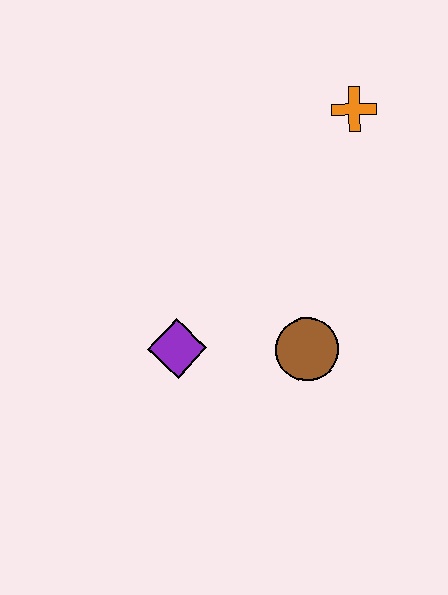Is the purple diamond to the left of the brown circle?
Yes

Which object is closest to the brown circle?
The purple diamond is closest to the brown circle.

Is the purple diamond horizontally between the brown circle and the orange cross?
No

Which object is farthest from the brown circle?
The orange cross is farthest from the brown circle.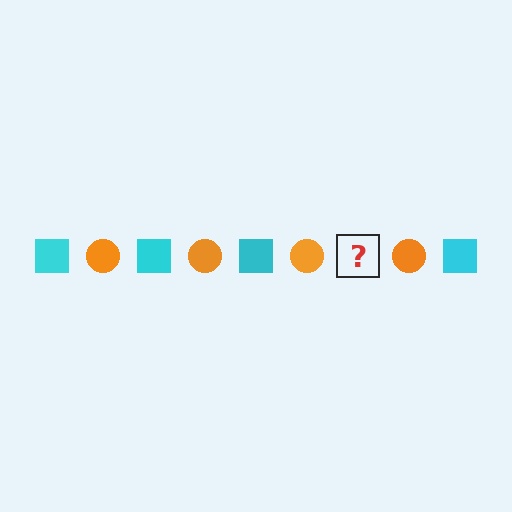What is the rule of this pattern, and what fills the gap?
The rule is that the pattern alternates between cyan square and orange circle. The gap should be filled with a cyan square.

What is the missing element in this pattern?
The missing element is a cyan square.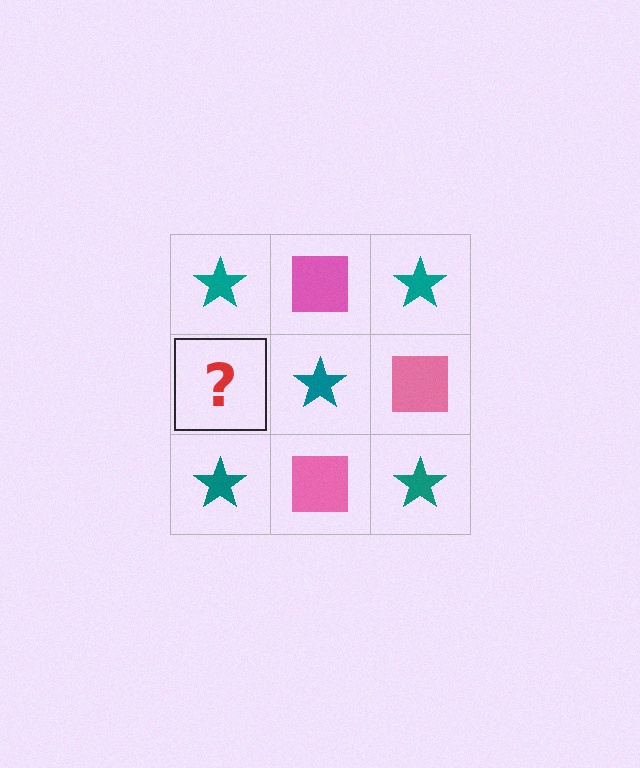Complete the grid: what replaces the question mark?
The question mark should be replaced with a pink square.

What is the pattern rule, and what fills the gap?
The rule is that it alternates teal star and pink square in a checkerboard pattern. The gap should be filled with a pink square.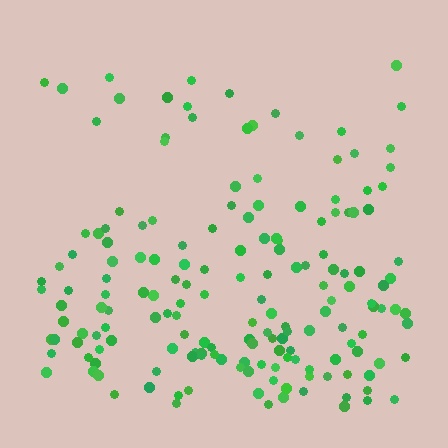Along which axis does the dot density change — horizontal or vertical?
Vertical.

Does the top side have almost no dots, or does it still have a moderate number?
Still a moderate number, just noticeably fewer than the bottom.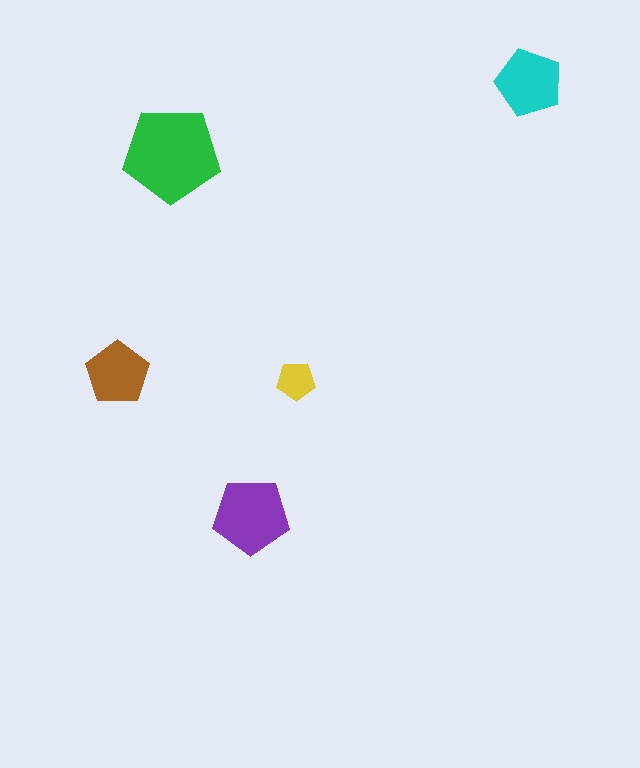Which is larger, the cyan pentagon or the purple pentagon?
The purple one.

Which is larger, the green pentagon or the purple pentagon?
The green one.